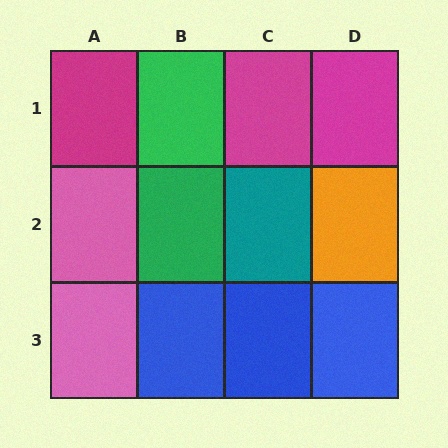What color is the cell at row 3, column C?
Blue.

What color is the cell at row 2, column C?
Teal.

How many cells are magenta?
3 cells are magenta.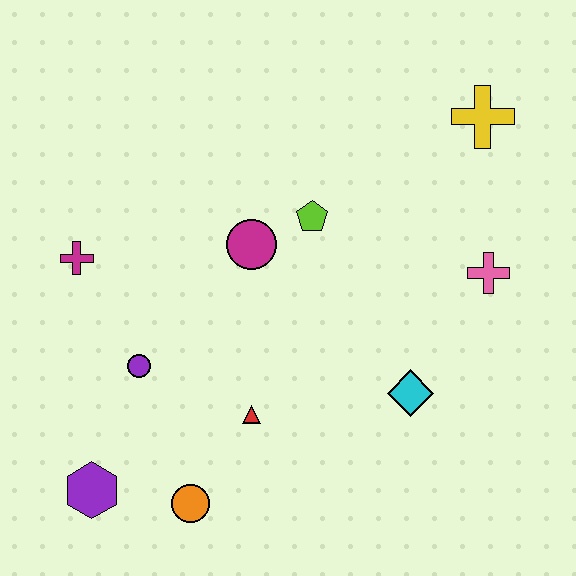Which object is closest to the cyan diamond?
The pink cross is closest to the cyan diamond.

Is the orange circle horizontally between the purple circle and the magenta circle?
Yes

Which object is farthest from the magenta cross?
The yellow cross is farthest from the magenta cross.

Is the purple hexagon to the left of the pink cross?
Yes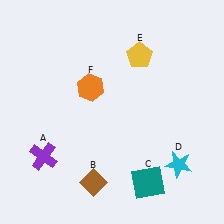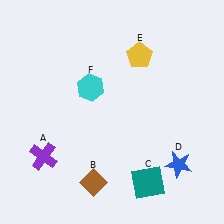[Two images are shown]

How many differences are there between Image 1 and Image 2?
There are 2 differences between the two images.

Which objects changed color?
D changed from cyan to blue. F changed from orange to cyan.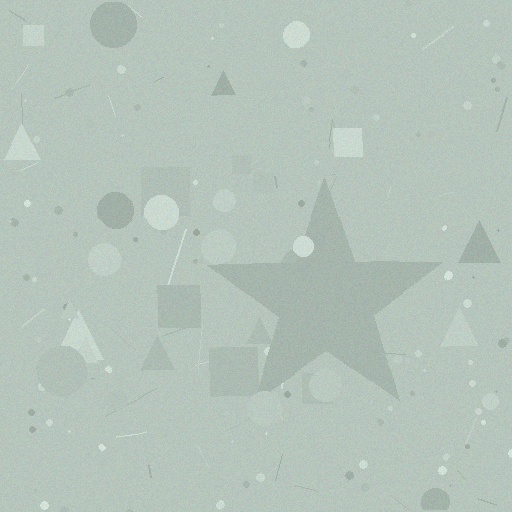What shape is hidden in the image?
A star is hidden in the image.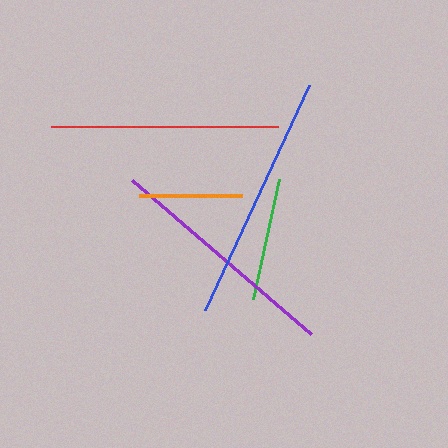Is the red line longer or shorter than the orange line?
The red line is longer than the orange line.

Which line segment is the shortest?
The orange line is the shortest at approximately 103 pixels.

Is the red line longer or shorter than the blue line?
The blue line is longer than the red line.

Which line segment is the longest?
The blue line is the longest at approximately 248 pixels.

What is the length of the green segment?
The green segment is approximately 123 pixels long.